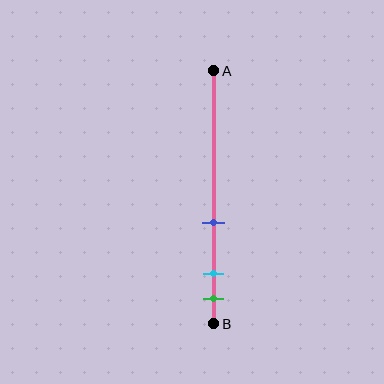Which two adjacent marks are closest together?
The cyan and green marks are the closest adjacent pair.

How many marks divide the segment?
There are 3 marks dividing the segment.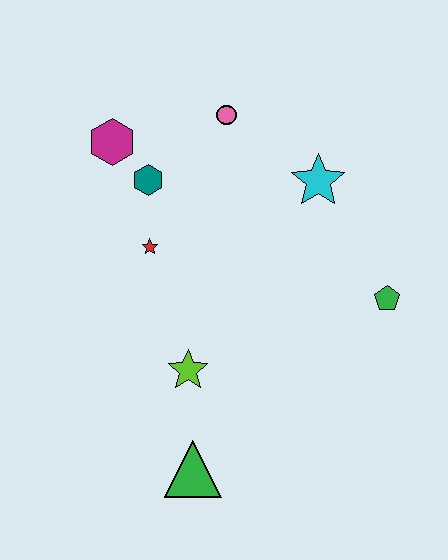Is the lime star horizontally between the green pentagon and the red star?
Yes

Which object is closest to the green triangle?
The lime star is closest to the green triangle.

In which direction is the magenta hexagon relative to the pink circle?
The magenta hexagon is to the left of the pink circle.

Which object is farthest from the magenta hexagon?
The green triangle is farthest from the magenta hexagon.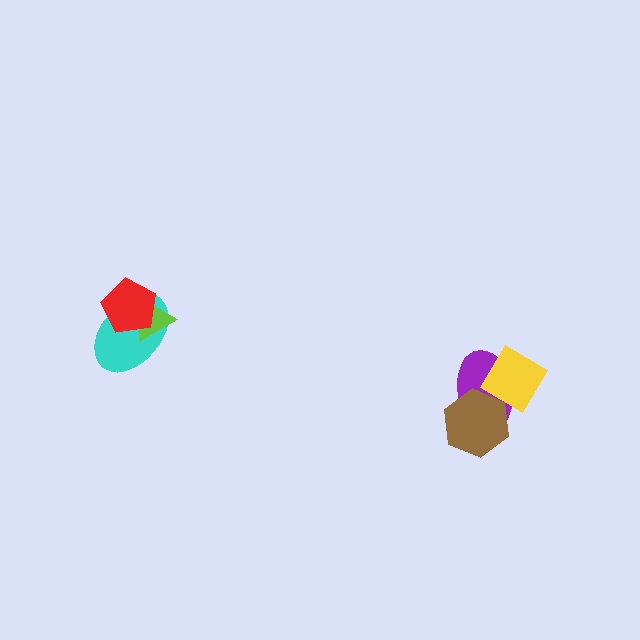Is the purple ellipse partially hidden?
Yes, it is partially covered by another shape.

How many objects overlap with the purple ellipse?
2 objects overlap with the purple ellipse.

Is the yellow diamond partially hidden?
Yes, it is partially covered by another shape.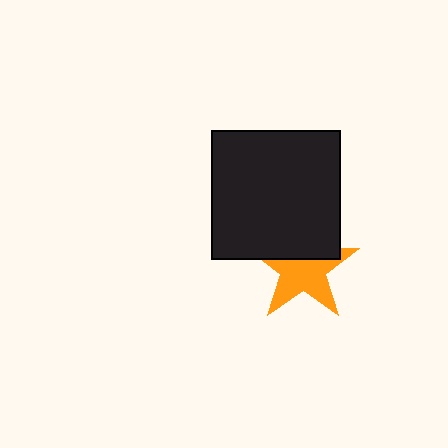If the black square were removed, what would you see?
You would see the complete orange star.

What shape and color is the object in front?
The object in front is a black square.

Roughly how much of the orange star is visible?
About half of it is visible (roughly 61%).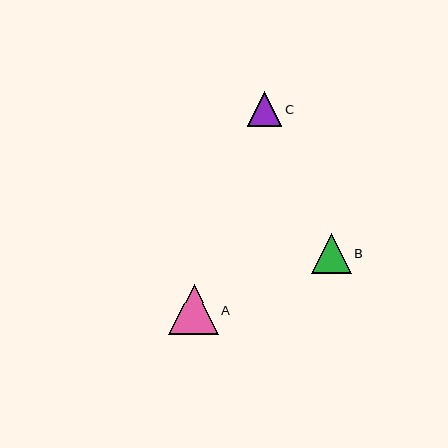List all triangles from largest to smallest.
From largest to smallest: A, B, C.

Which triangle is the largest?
Triangle A is the largest with a size of approximately 49 pixels.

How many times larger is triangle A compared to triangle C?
Triangle A is approximately 1.4 times the size of triangle C.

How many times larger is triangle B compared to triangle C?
Triangle B is approximately 1.2 times the size of triangle C.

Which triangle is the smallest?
Triangle C is the smallest with a size of approximately 35 pixels.